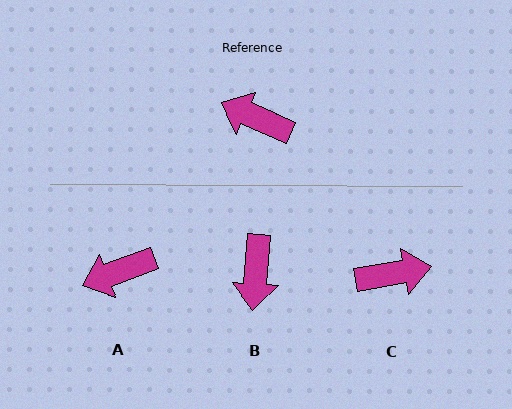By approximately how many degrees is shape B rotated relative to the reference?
Approximately 110 degrees counter-clockwise.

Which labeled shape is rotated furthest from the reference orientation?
C, about 146 degrees away.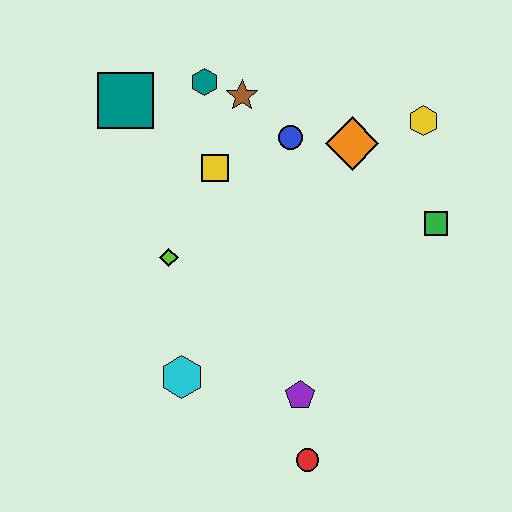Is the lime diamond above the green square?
No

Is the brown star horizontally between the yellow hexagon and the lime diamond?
Yes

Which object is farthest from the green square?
The teal square is farthest from the green square.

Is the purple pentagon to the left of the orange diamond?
Yes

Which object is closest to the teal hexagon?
The brown star is closest to the teal hexagon.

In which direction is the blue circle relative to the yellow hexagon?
The blue circle is to the left of the yellow hexagon.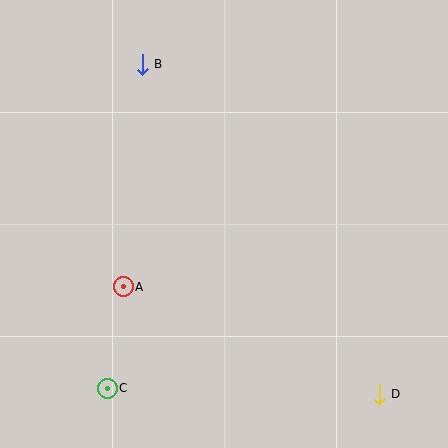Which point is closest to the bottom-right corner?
Point D is closest to the bottom-right corner.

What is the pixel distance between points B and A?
The distance between B and A is 223 pixels.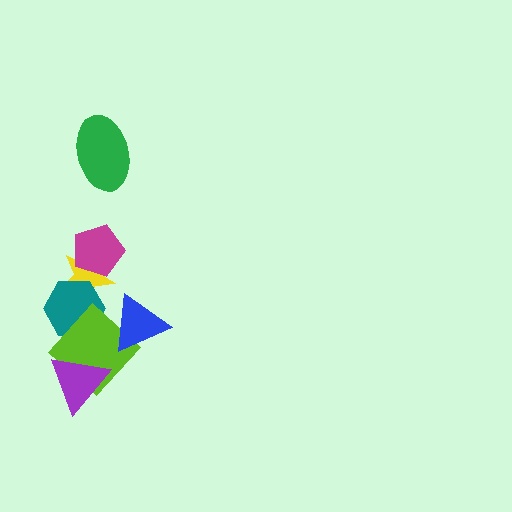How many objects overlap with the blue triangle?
1 object overlaps with the blue triangle.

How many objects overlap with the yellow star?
2 objects overlap with the yellow star.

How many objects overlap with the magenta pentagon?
1 object overlaps with the magenta pentagon.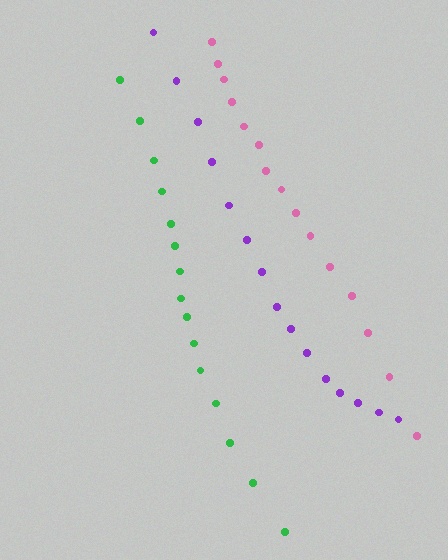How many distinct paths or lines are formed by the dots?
There are 3 distinct paths.